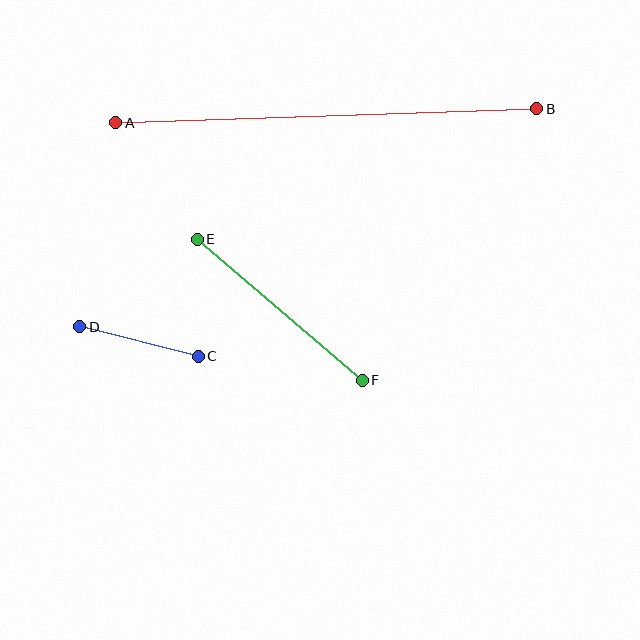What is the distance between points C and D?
The distance is approximately 122 pixels.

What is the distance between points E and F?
The distance is approximately 217 pixels.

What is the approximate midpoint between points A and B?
The midpoint is at approximately (326, 116) pixels.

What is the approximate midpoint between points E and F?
The midpoint is at approximately (280, 310) pixels.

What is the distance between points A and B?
The distance is approximately 421 pixels.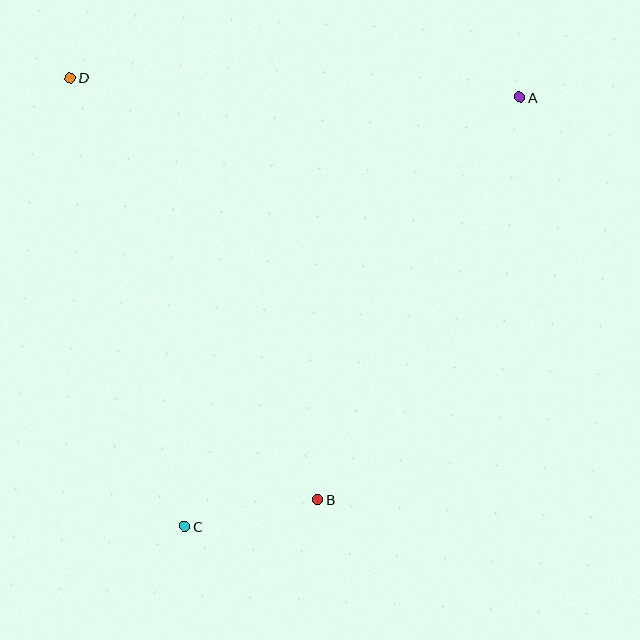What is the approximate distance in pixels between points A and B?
The distance between A and B is approximately 450 pixels.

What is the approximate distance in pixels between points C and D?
The distance between C and D is approximately 463 pixels.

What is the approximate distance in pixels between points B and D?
The distance between B and D is approximately 489 pixels.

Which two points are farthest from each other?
Points A and C are farthest from each other.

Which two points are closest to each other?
Points B and C are closest to each other.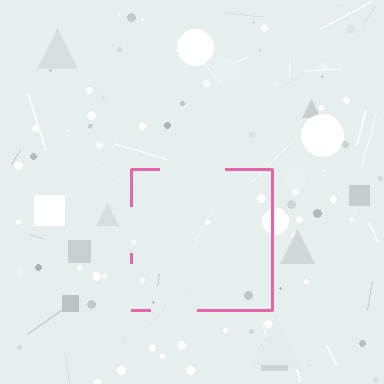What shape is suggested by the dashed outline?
The dashed outline suggests a square.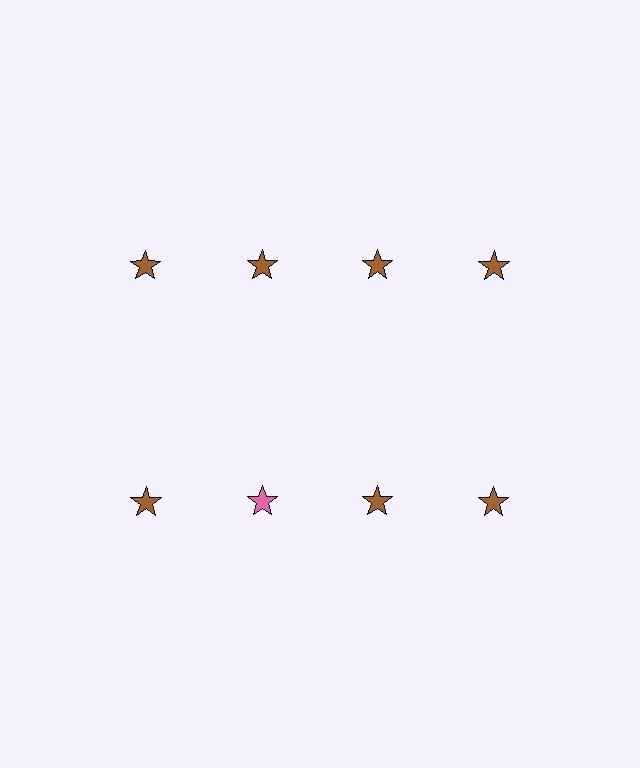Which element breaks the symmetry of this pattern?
The pink star in the second row, second from left column breaks the symmetry. All other shapes are brown stars.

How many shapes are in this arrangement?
There are 8 shapes arranged in a grid pattern.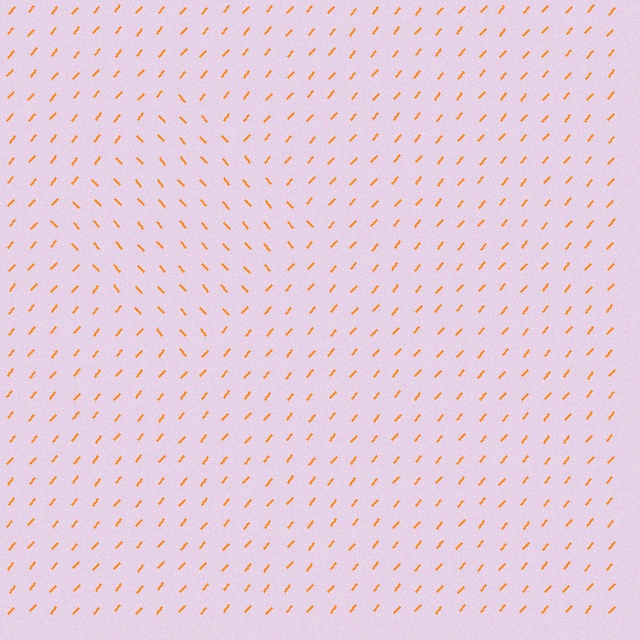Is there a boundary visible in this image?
Yes, there is a texture boundary formed by a change in line orientation.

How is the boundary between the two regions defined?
The boundary is defined purely by a change in line orientation (approximately 82 degrees difference). All lines are the same color and thickness.